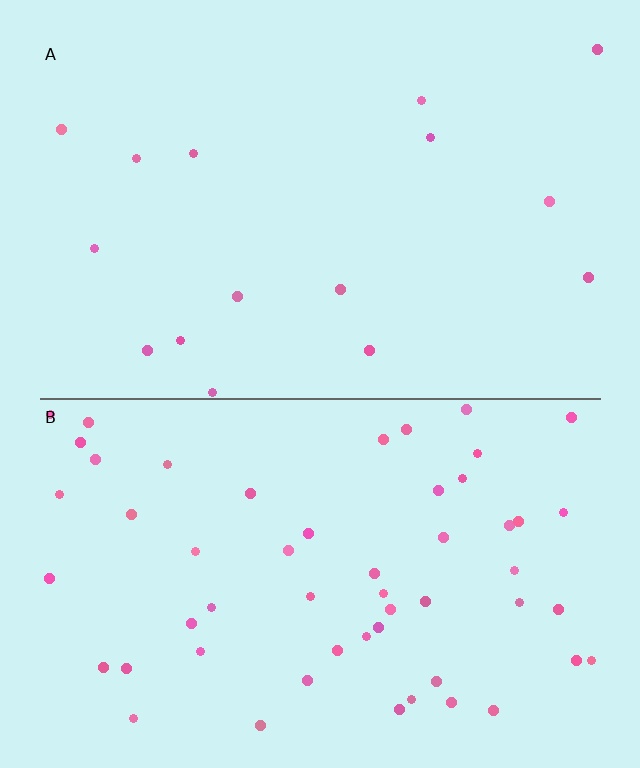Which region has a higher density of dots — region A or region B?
B (the bottom).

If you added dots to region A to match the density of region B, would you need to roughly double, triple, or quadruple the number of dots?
Approximately quadruple.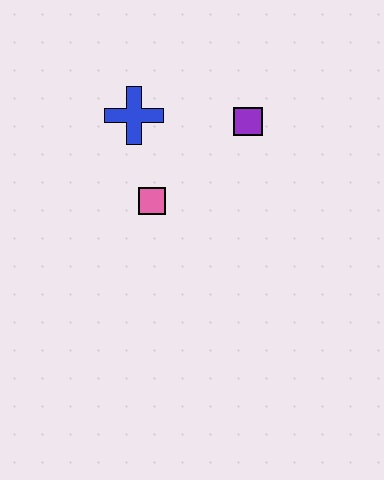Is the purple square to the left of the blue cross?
No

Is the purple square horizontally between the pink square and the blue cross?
No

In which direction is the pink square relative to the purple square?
The pink square is to the left of the purple square.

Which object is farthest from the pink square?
The purple square is farthest from the pink square.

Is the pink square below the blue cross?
Yes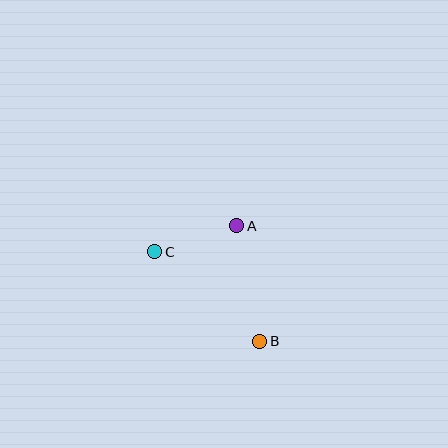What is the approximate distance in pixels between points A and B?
The distance between A and B is approximately 118 pixels.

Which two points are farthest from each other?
Points B and C are farthest from each other.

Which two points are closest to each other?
Points A and C are closest to each other.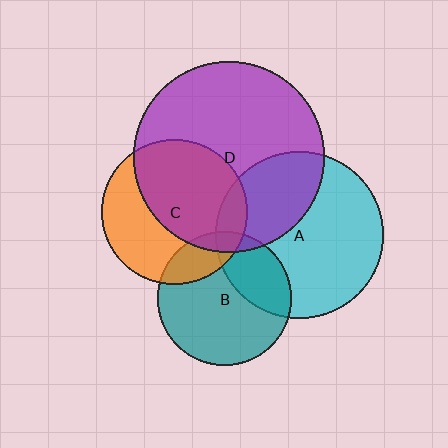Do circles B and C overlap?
Yes.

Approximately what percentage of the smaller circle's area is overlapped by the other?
Approximately 20%.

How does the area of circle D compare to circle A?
Approximately 1.3 times.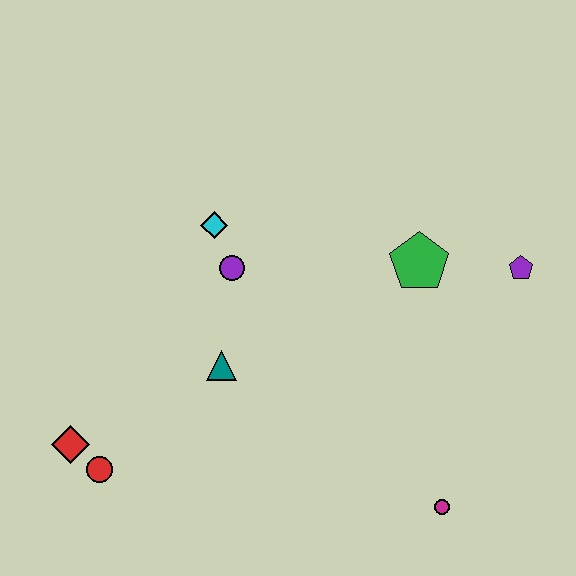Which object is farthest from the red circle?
The purple pentagon is farthest from the red circle.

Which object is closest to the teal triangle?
The purple circle is closest to the teal triangle.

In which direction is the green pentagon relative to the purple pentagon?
The green pentagon is to the left of the purple pentagon.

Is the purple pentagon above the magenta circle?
Yes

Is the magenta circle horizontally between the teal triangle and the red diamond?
No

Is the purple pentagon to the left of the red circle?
No